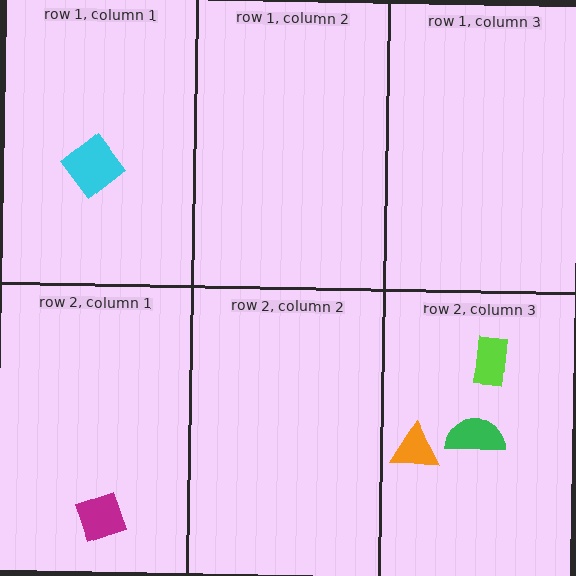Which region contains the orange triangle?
The row 2, column 3 region.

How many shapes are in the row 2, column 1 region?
1.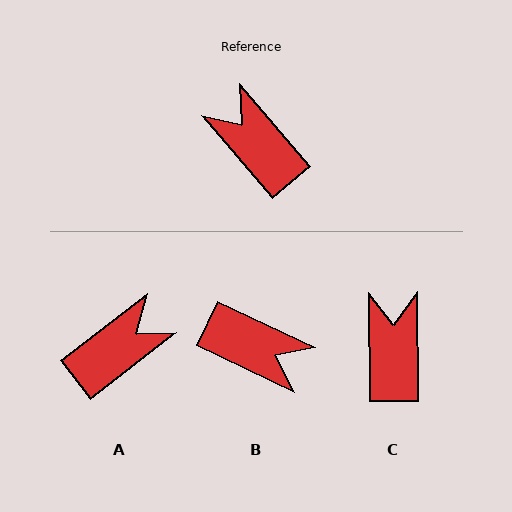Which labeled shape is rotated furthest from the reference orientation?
B, about 156 degrees away.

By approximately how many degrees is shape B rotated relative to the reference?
Approximately 156 degrees clockwise.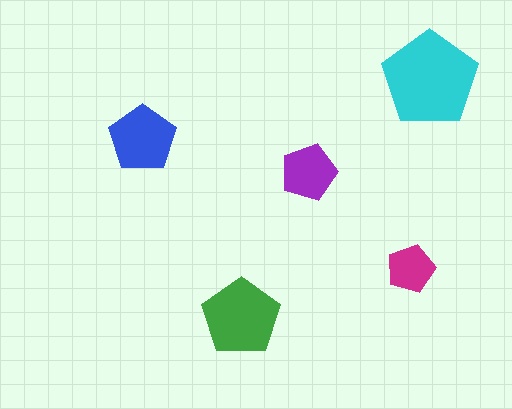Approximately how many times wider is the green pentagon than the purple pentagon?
About 1.5 times wider.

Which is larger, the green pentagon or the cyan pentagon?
The cyan one.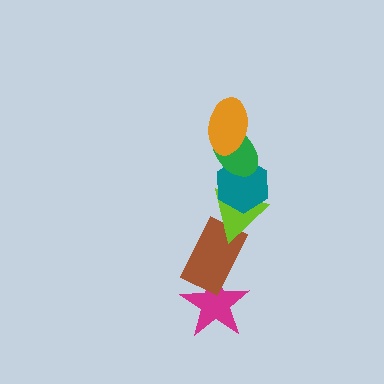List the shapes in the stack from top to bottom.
From top to bottom: the orange ellipse, the green ellipse, the teal hexagon, the lime triangle, the brown rectangle, the magenta star.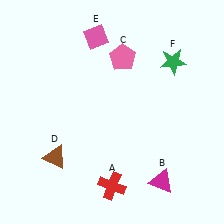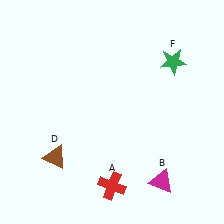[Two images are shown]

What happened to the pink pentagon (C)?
The pink pentagon (C) was removed in Image 2. It was in the top-right area of Image 1.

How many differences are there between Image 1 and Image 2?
There are 2 differences between the two images.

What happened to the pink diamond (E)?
The pink diamond (E) was removed in Image 2. It was in the top-left area of Image 1.